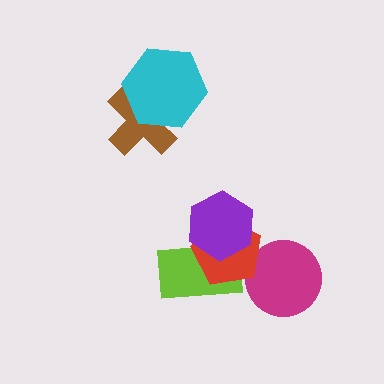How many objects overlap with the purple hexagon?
2 objects overlap with the purple hexagon.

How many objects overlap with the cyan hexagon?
1 object overlaps with the cyan hexagon.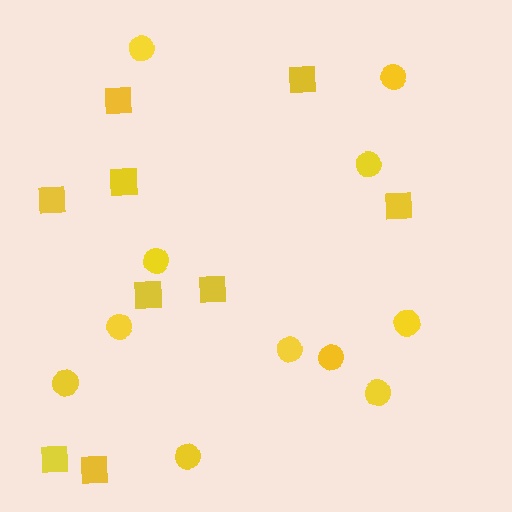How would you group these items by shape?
There are 2 groups: one group of circles (11) and one group of squares (9).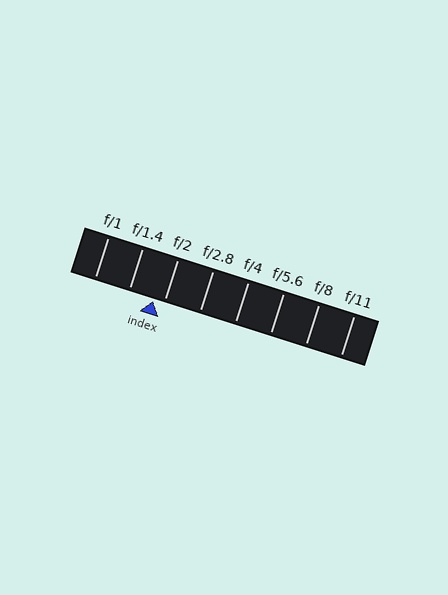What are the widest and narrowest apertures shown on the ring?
The widest aperture shown is f/1 and the narrowest is f/11.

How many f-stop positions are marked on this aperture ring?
There are 8 f-stop positions marked.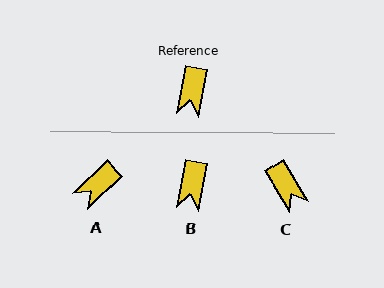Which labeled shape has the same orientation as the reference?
B.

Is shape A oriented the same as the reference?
No, it is off by about 35 degrees.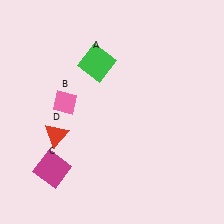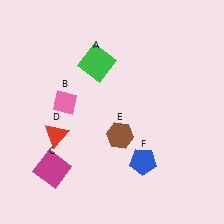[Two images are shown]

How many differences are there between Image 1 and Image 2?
There are 2 differences between the two images.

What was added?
A brown hexagon (E), a blue pentagon (F) were added in Image 2.